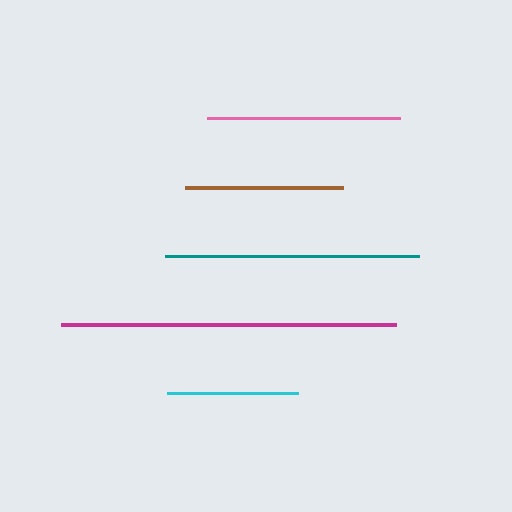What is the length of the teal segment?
The teal segment is approximately 254 pixels long.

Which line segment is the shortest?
The cyan line is the shortest at approximately 132 pixels.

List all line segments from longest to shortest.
From longest to shortest: magenta, teal, pink, brown, cyan.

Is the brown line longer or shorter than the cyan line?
The brown line is longer than the cyan line.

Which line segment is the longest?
The magenta line is the longest at approximately 335 pixels.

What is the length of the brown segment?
The brown segment is approximately 158 pixels long.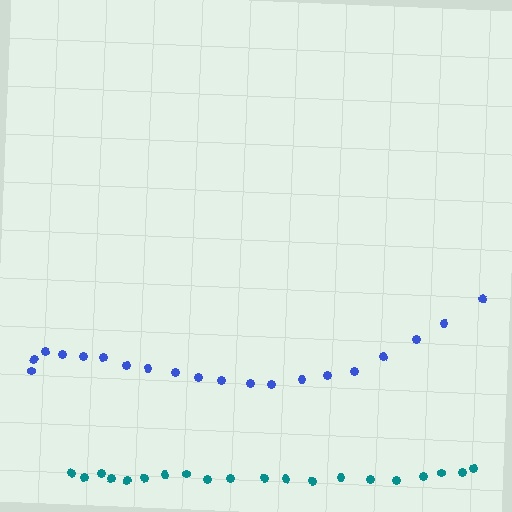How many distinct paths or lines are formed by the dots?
There are 2 distinct paths.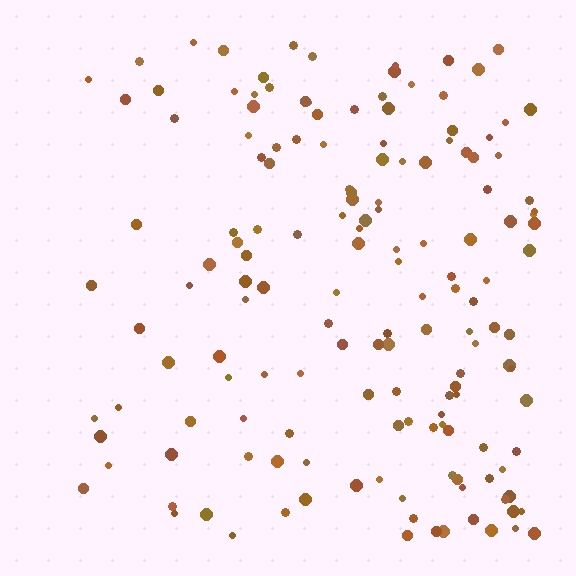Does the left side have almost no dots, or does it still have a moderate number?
Still a moderate number, just noticeably fewer than the right.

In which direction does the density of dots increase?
From left to right, with the right side densest.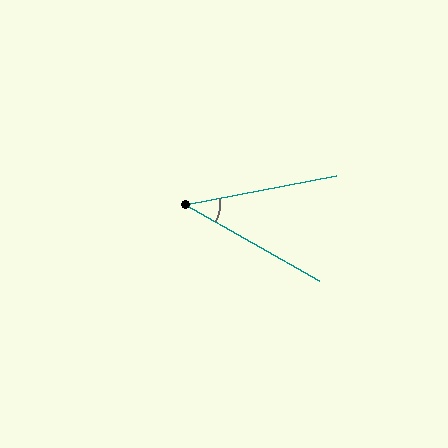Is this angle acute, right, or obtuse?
It is acute.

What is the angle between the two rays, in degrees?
Approximately 40 degrees.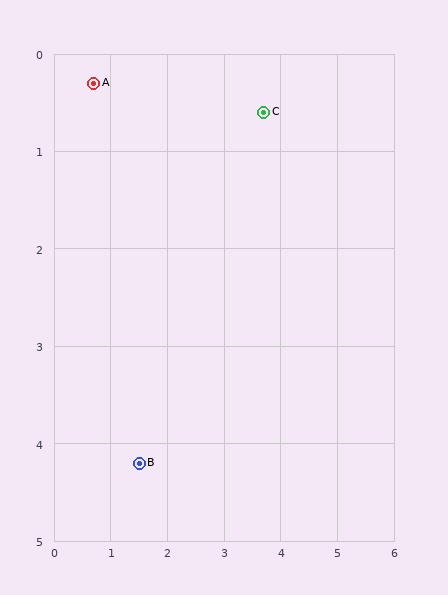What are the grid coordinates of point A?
Point A is at approximately (0.7, 0.3).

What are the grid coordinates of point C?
Point C is at approximately (3.7, 0.6).